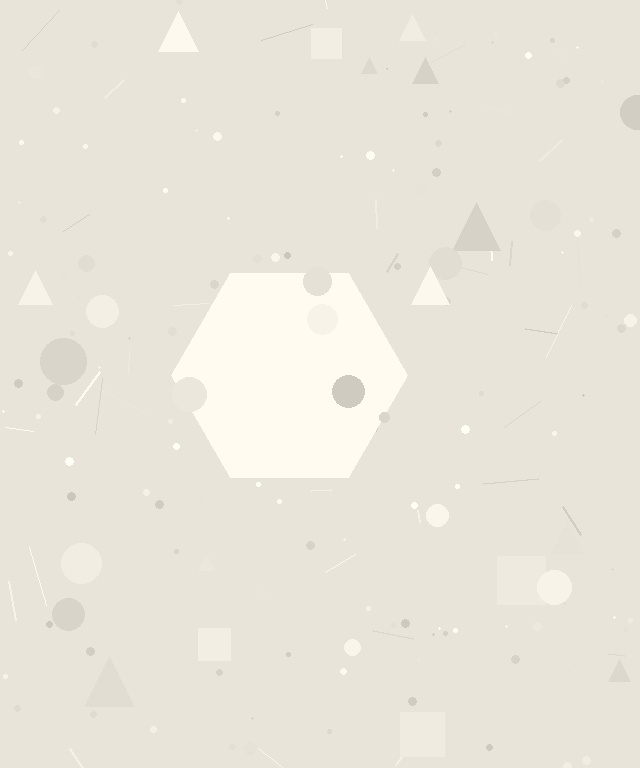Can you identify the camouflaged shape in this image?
The camouflaged shape is a hexagon.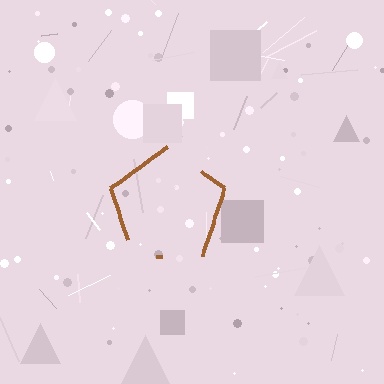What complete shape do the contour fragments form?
The contour fragments form a pentagon.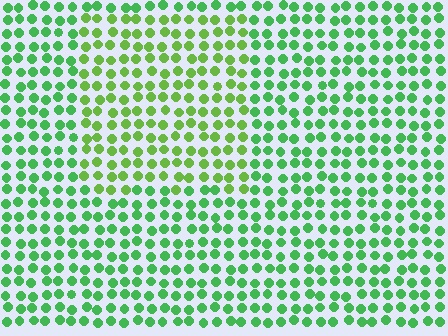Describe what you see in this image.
The image is filled with small green elements in a uniform arrangement. A rectangle-shaped region is visible where the elements are tinted to a slightly different hue, forming a subtle color boundary.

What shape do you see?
I see a rectangle.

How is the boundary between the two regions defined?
The boundary is defined purely by a slight shift in hue (about 28 degrees). Spacing, size, and orientation are identical on both sides.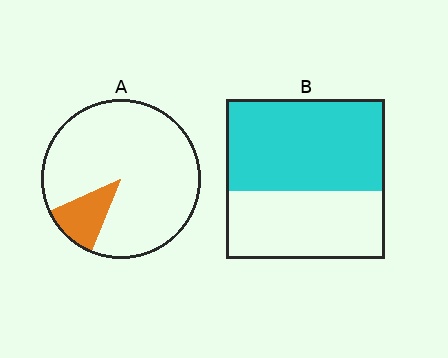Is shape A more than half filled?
No.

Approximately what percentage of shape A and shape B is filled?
A is approximately 10% and B is approximately 55%.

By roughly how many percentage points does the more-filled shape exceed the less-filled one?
By roughly 45 percentage points (B over A).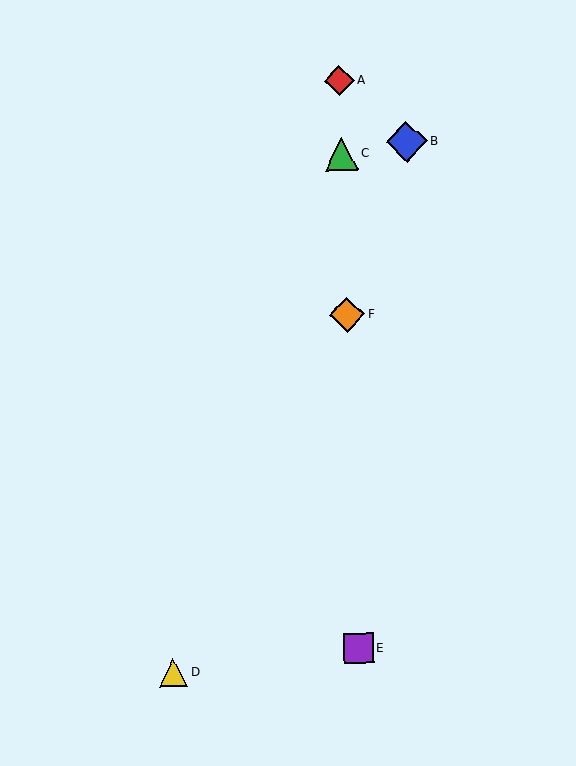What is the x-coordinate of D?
Object D is at x≈174.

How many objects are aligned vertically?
4 objects (A, C, E, F) are aligned vertically.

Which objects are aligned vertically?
Objects A, C, E, F are aligned vertically.